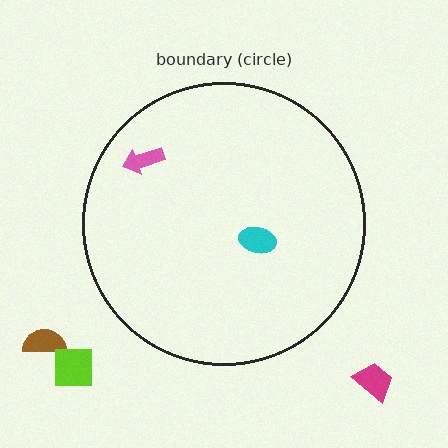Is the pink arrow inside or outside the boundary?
Inside.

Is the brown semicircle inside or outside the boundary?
Outside.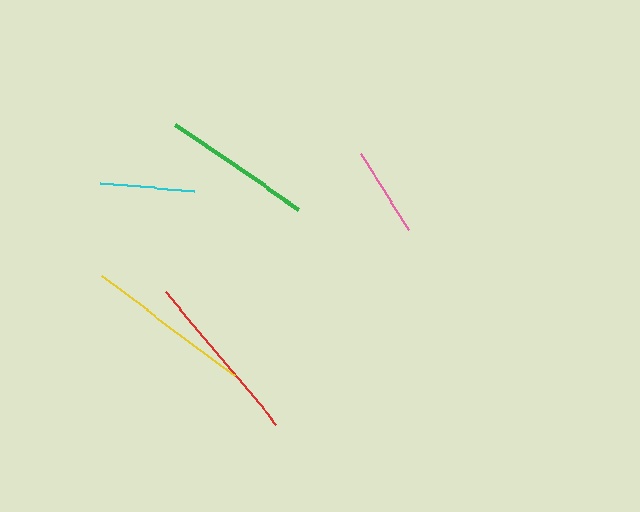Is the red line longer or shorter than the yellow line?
The red line is longer than the yellow line.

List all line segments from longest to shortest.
From longest to shortest: red, yellow, green, cyan, pink.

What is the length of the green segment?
The green segment is approximately 150 pixels long.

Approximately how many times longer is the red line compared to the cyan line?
The red line is approximately 1.8 times the length of the cyan line.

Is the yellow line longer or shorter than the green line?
The yellow line is longer than the green line.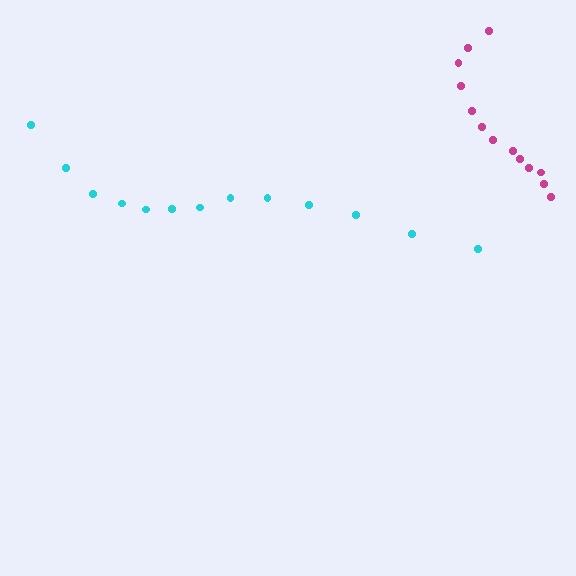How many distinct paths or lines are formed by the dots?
There are 2 distinct paths.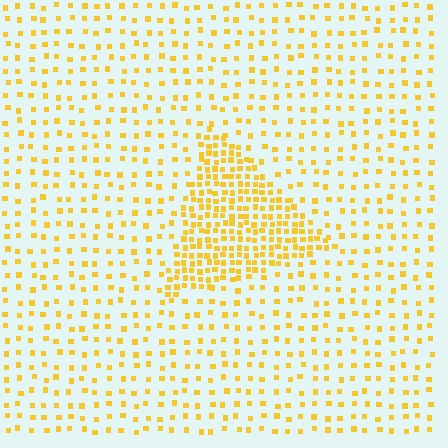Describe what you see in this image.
The image contains small yellow elements arranged at two different densities. A triangle-shaped region is visible where the elements are more densely packed than the surrounding area.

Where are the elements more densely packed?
The elements are more densely packed inside the triangle boundary.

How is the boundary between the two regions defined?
The boundary is defined by a change in element density (approximately 2.7x ratio). All elements are the same color, size, and shape.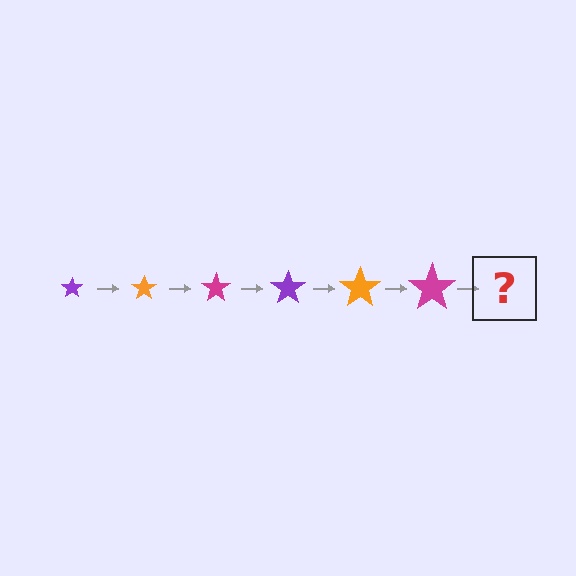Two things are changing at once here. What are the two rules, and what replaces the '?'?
The two rules are that the star grows larger each step and the color cycles through purple, orange, and magenta. The '?' should be a purple star, larger than the previous one.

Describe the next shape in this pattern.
It should be a purple star, larger than the previous one.